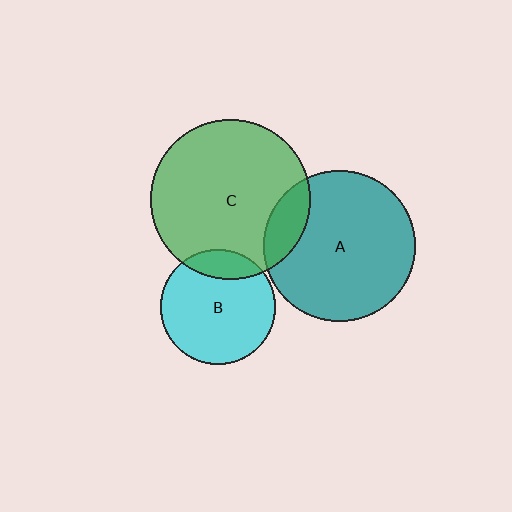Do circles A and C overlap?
Yes.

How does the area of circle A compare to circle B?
Approximately 1.7 times.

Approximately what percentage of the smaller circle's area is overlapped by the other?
Approximately 15%.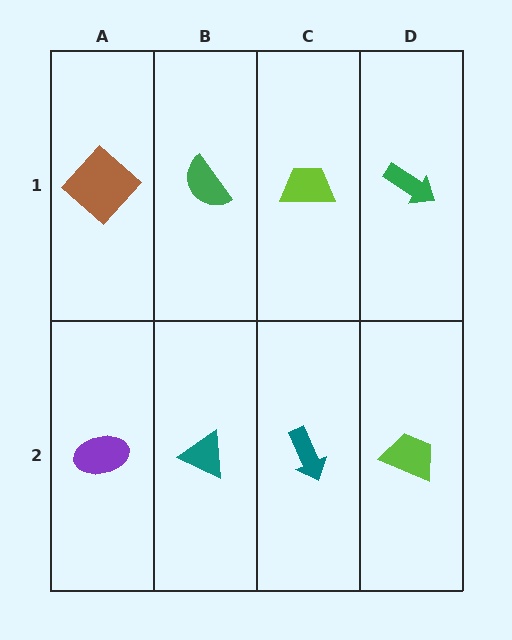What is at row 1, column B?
A green semicircle.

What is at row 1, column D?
A green arrow.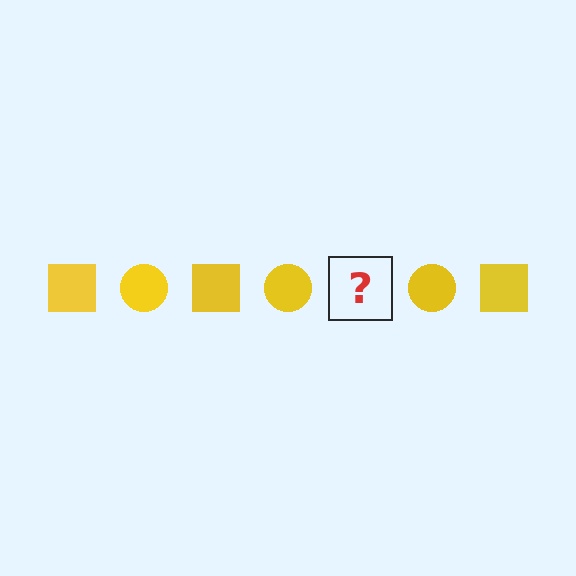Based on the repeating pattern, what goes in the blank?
The blank should be a yellow square.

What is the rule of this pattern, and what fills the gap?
The rule is that the pattern cycles through square, circle shapes in yellow. The gap should be filled with a yellow square.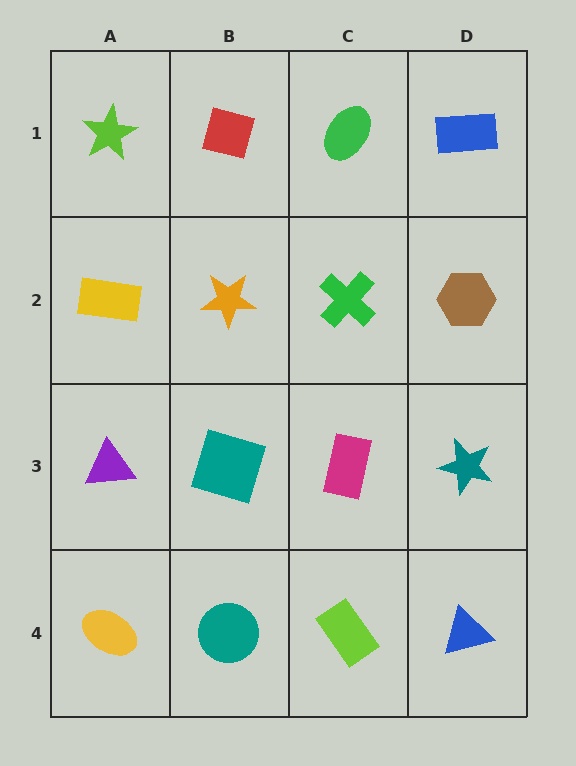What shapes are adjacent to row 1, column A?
A yellow rectangle (row 2, column A), a red square (row 1, column B).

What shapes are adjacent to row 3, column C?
A green cross (row 2, column C), a lime rectangle (row 4, column C), a teal square (row 3, column B), a teal star (row 3, column D).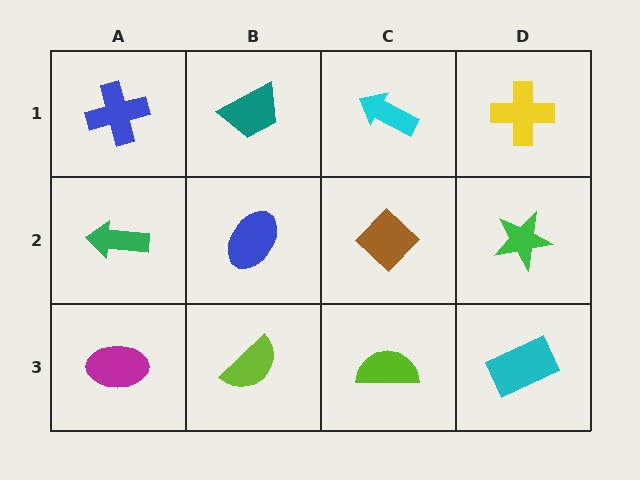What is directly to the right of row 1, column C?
A yellow cross.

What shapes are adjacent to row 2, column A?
A blue cross (row 1, column A), a magenta ellipse (row 3, column A), a blue ellipse (row 2, column B).